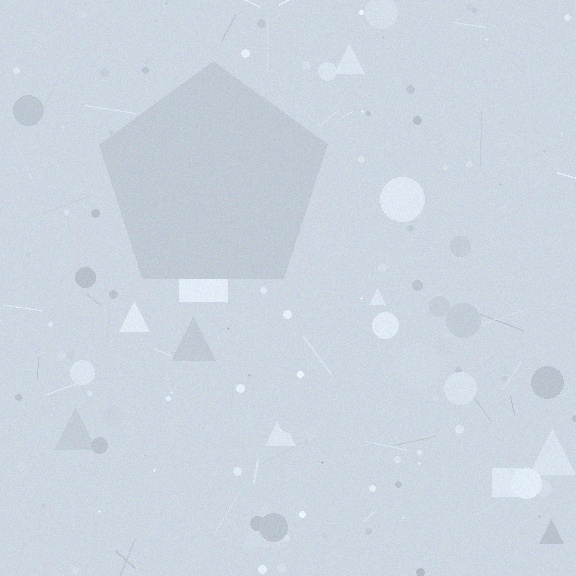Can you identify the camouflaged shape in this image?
The camouflaged shape is a pentagon.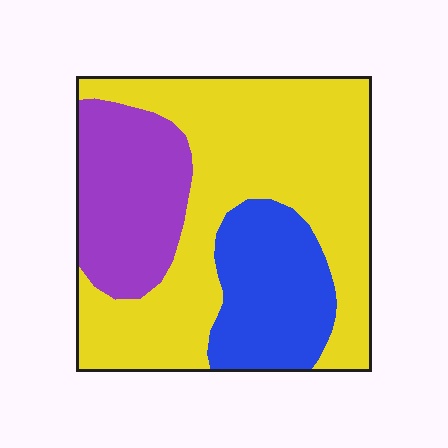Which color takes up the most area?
Yellow, at roughly 55%.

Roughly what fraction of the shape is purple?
Purple takes up between a sixth and a third of the shape.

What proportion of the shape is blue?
Blue takes up about one fifth (1/5) of the shape.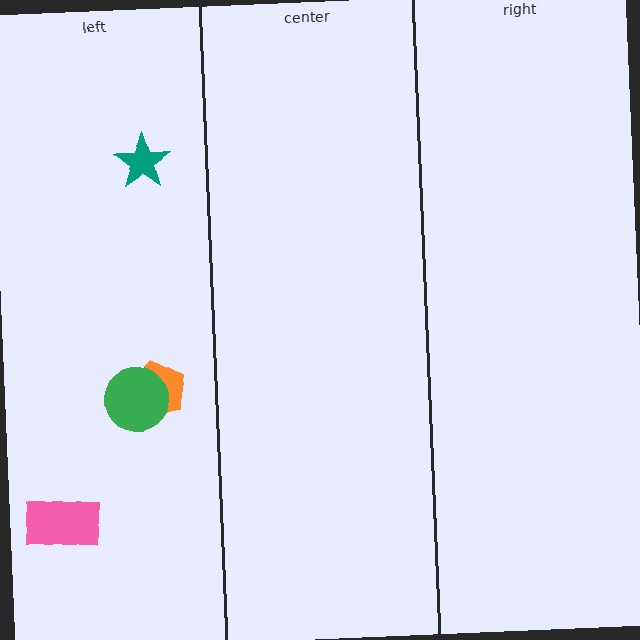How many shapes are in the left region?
4.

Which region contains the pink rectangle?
The left region.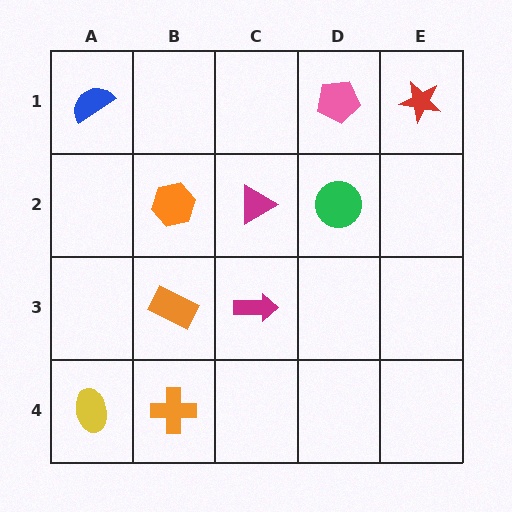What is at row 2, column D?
A green circle.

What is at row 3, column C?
A magenta arrow.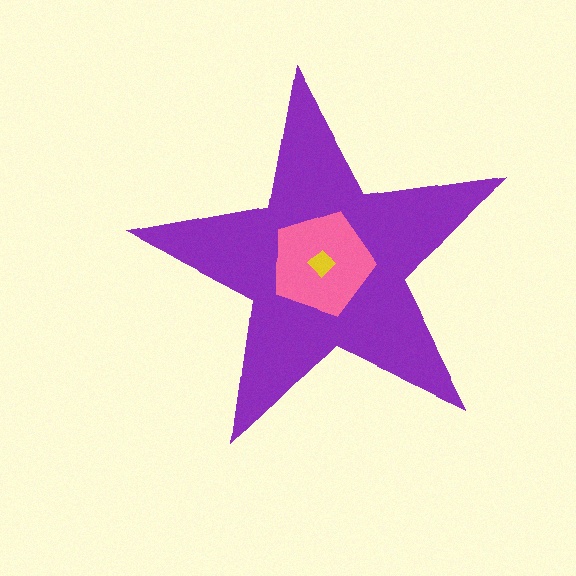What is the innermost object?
The yellow diamond.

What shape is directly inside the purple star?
The pink pentagon.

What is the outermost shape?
The purple star.